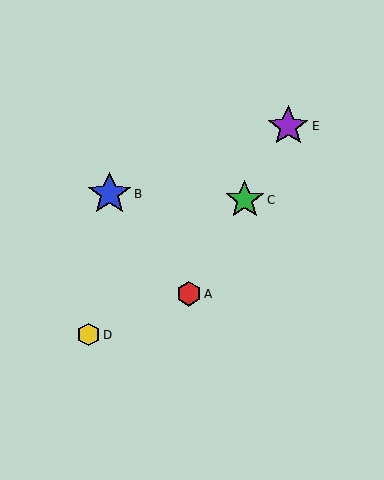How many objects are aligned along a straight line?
3 objects (A, C, E) are aligned along a straight line.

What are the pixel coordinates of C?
Object C is at (245, 200).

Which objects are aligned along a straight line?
Objects A, C, E are aligned along a straight line.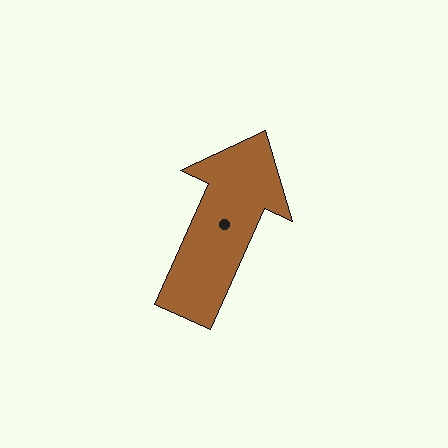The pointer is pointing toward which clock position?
Roughly 1 o'clock.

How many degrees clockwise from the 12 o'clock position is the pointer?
Approximately 24 degrees.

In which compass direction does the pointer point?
Northeast.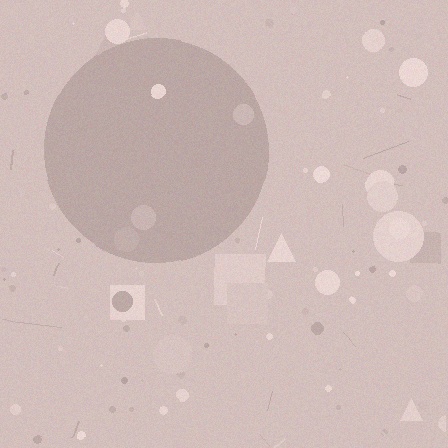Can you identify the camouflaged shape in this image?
The camouflaged shape is a circle.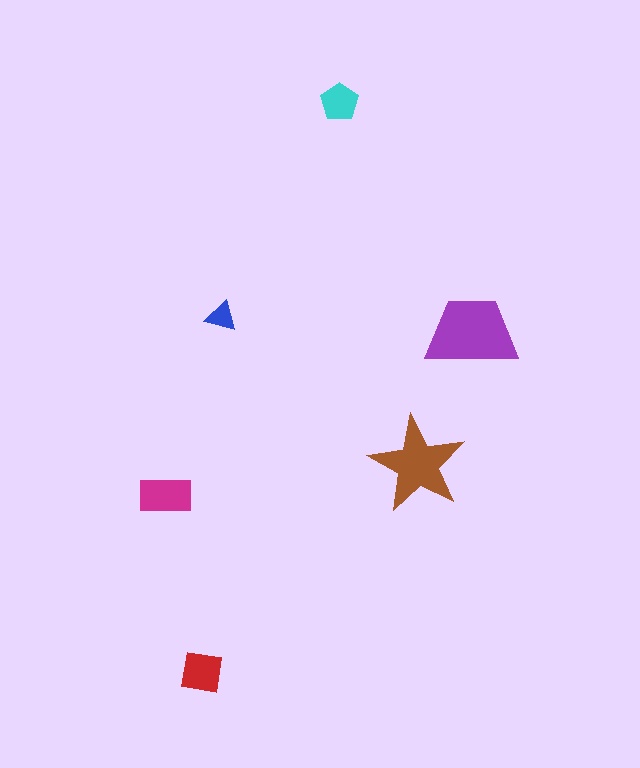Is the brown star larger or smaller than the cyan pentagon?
Larger.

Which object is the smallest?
The blue triangle.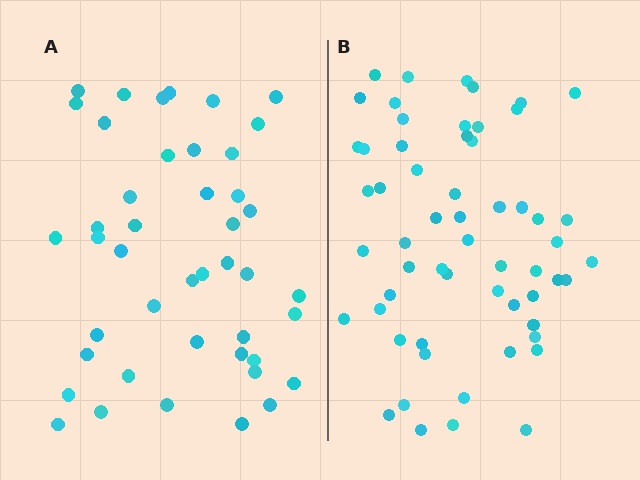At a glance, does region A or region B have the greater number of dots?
Region B (the right region) has more dots.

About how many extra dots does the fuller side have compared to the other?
Region B has approximately 15 more dots than region A.